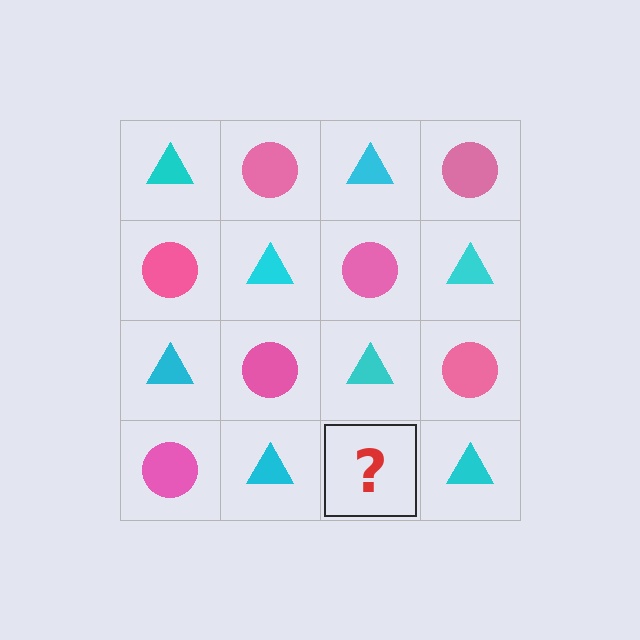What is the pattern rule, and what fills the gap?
The rule is that it alternates cyan triangle and pink circle in a checkerboard pattern. The gap should be filled with a pink circle.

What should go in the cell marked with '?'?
The missing cell should contain a pink circle.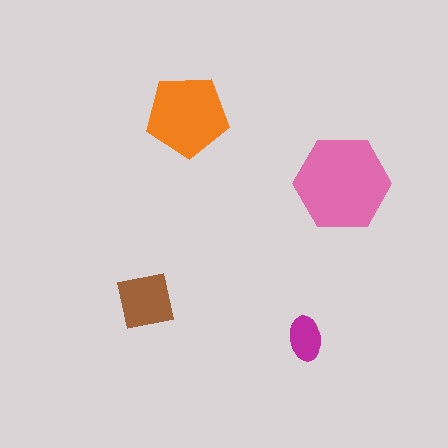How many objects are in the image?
There are 4 objects in the image.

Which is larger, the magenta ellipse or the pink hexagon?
The pink hexagon.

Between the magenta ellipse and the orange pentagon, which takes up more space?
The orange pentagon.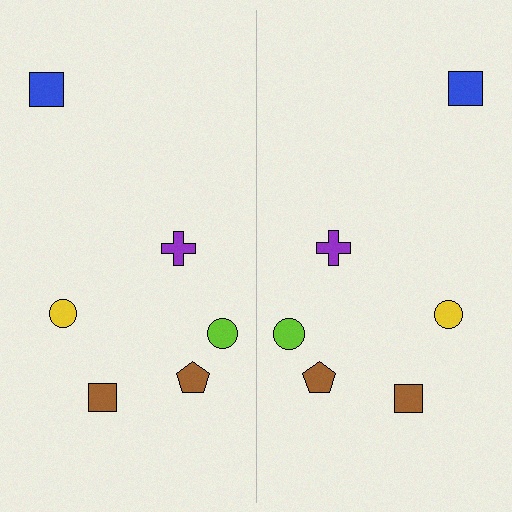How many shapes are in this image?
There are 12 shapes in this image.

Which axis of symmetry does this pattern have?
The pattern has a vertical axis of symmetry running through the center of the image.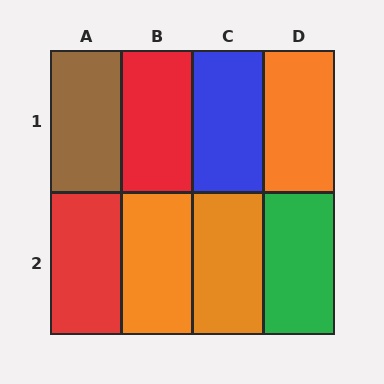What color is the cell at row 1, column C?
Blue.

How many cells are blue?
1 cell is blue.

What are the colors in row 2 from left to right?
Red, orange, orange, green.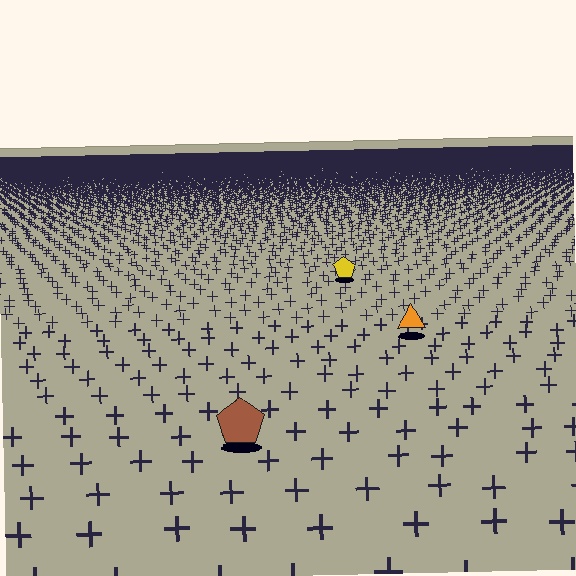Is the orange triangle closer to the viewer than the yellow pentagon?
Yes. The orange triangle is closer — you can tell from the texture gradient: the ground texture is coarser near it.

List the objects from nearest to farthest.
From nearest to farthest: the brown pentagon, the orange triangle, the yellow pentagon.